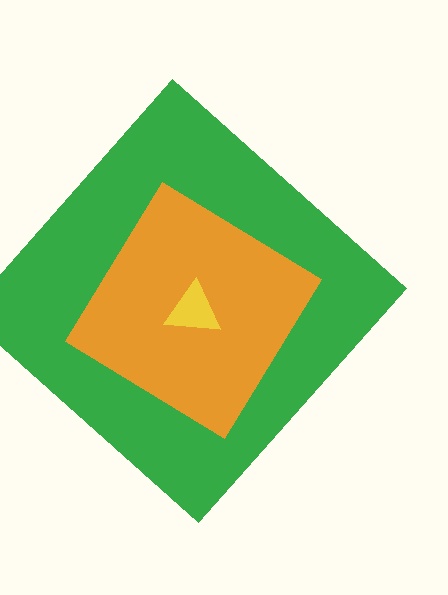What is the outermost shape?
The green diamond.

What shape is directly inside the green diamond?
The orange diamond.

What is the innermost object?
The yellow triangle.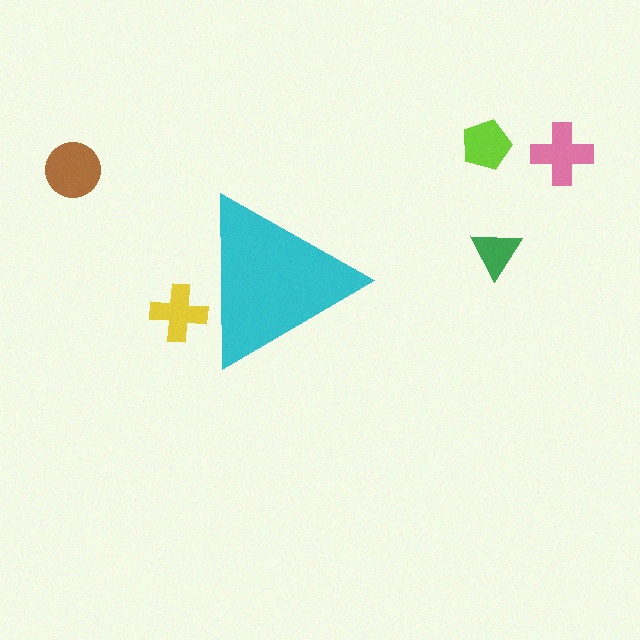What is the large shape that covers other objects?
A cyan triangle.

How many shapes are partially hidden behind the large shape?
1 shape is partially hidden.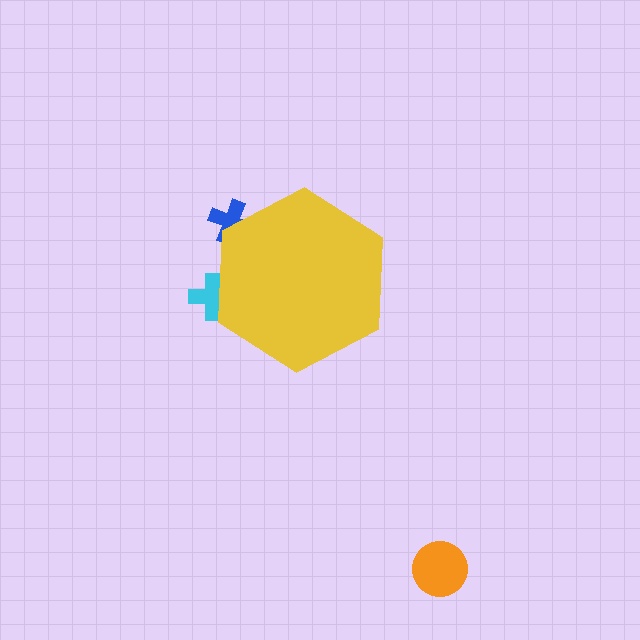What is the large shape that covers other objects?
A yellow hexagon.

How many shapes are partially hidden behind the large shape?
2 shapes are partially hidden.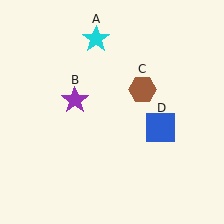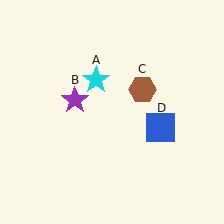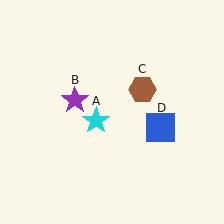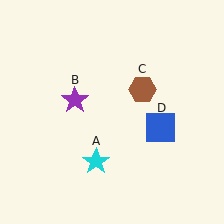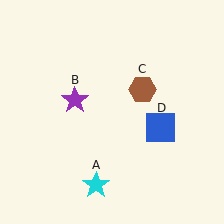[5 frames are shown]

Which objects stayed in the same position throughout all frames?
Purple star (object B) and brown hexagon (object C) and blue square (object D) remained stationary.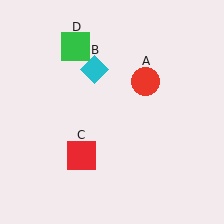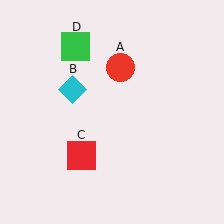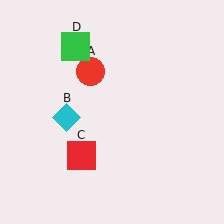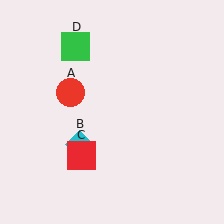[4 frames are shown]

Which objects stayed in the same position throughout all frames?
Red square (object C) and green square (object D) remained stationary.